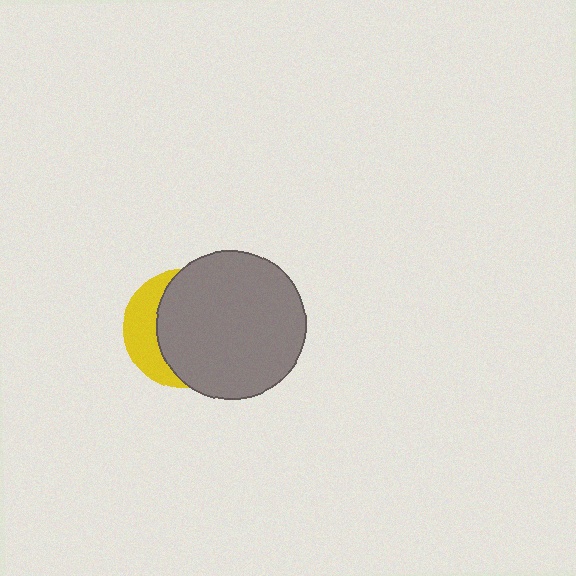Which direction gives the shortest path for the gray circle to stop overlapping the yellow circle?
Moving right gives the shortest separation.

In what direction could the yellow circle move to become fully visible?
The yellow circle could move left. That would shift it out from behind the gray circle entirely.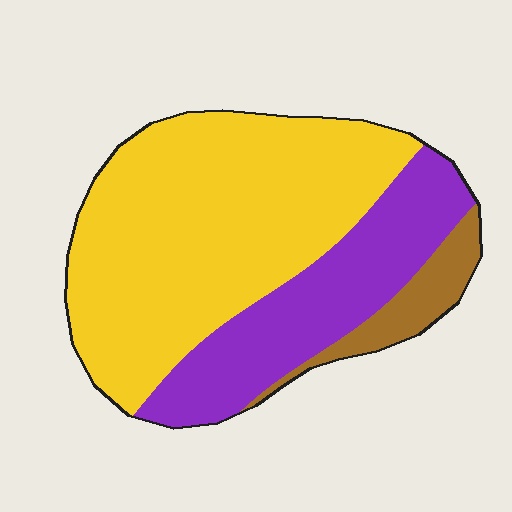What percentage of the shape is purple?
Purple covers roughly 30% of the shape.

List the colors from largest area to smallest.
From largest to smallest: yellow, purple, brown.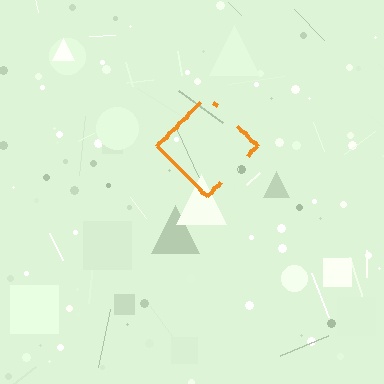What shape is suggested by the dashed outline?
The dashed outline suggests a diamond.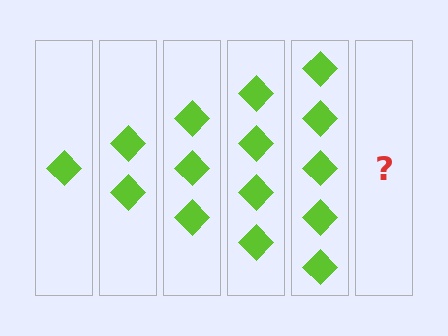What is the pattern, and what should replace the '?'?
The pattern is that each step adds one more diamond. The '?' should be 6 diamonds.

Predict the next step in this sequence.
The next step is 6 diamonds.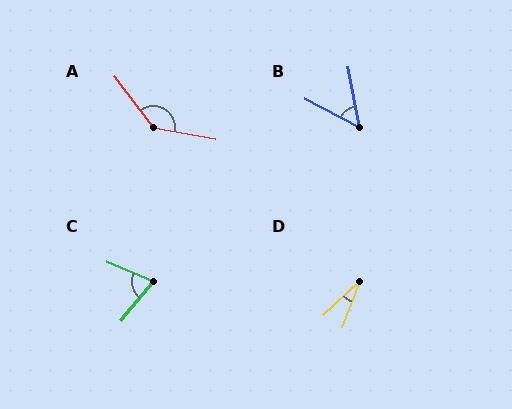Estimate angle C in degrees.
Approximately 73 degrees.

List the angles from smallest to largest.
D (26°), B (52°), C (73°), A (138°).